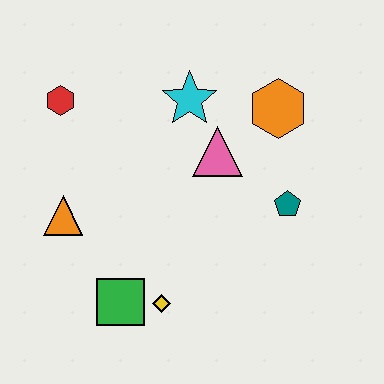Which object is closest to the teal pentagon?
The pink triangle is closest to the teal pentagon.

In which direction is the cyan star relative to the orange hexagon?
The cyan star is to the left of the orange hexagon.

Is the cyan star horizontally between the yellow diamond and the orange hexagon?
Yes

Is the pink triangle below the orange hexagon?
Yes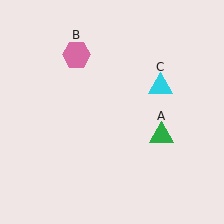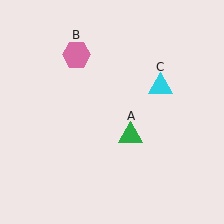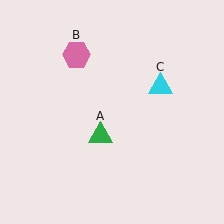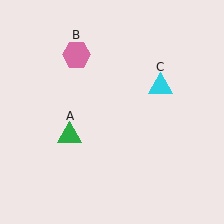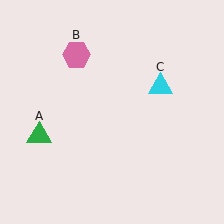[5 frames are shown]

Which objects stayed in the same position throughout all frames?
Pink hexagon (object B) and cyan triangle (object C) remained stationary.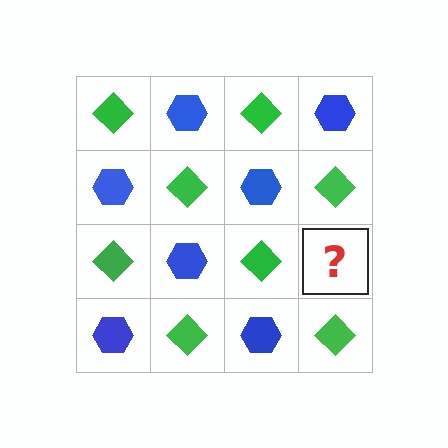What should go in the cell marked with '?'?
The missing cell should contain a blue hexagon.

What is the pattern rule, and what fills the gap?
The rule is that it alternates green diamond and blue hexagon in a checkerboard pattern. The gap should be filled with a blue hexagon.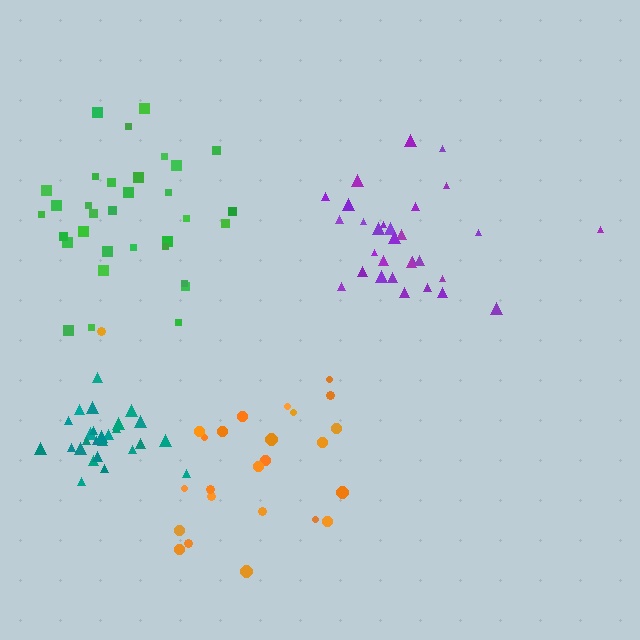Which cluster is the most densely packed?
Teal.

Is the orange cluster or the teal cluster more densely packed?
Teal.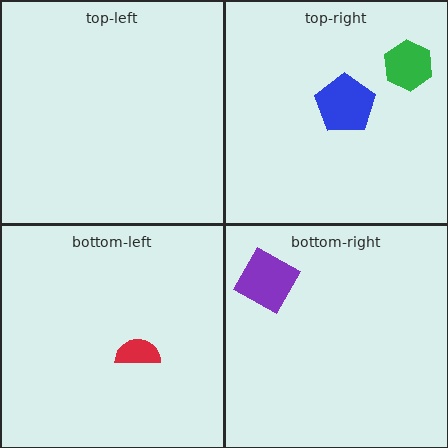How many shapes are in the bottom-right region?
1.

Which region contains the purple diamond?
The bottom-right region.